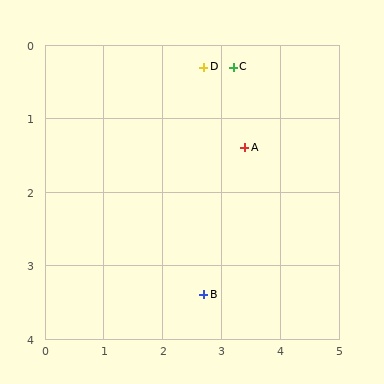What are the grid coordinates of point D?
Point D is at approximately (2.7, 0.3).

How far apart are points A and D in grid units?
Points A and D are about 1.3 grid units apart.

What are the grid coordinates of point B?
Point B is at approximately (2.7, 3.4).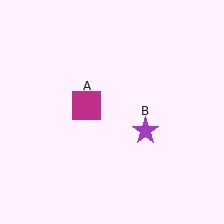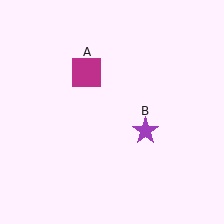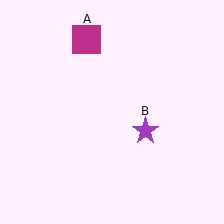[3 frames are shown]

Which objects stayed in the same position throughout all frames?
Purple star (object B) remained stationary.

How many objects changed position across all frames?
1 object changed position: magenta square (object A).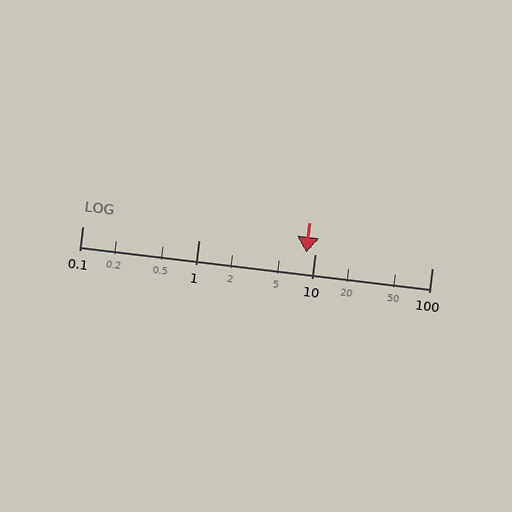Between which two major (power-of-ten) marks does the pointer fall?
The pointer is between 1 and 10.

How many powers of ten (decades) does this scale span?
The scale spans 3 decades, from 0.1 to 100.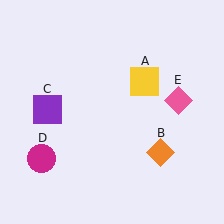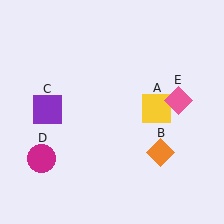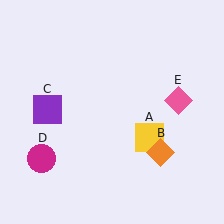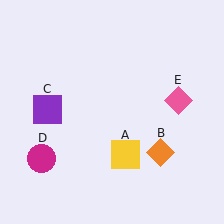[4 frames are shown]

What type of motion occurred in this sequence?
The yellow square (object A) rotated clockwise around the center of the scene.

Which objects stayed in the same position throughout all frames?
Orange diamond (object B) and purple square (object C) and magenta circle (object D) and pink diamond (object E) remained stationary.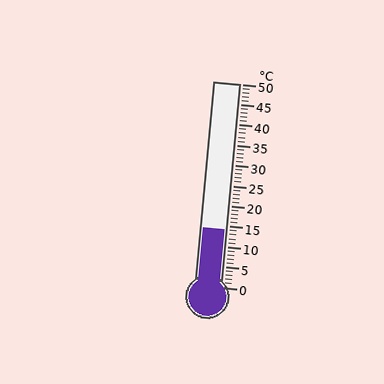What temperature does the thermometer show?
The thermometer shows approximately 14°C.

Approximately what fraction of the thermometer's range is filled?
The thermometer is filled to approximately 30% of its range.